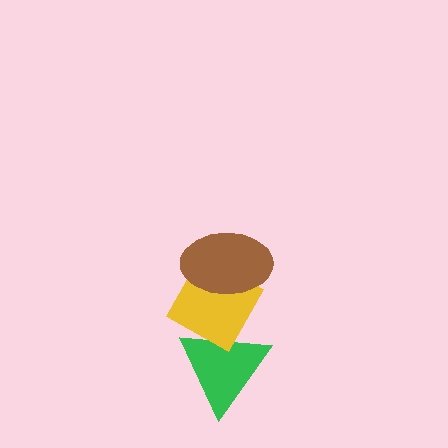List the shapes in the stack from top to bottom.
From top to bottom: the brown ellipse, the yellow diamond, the green triangle.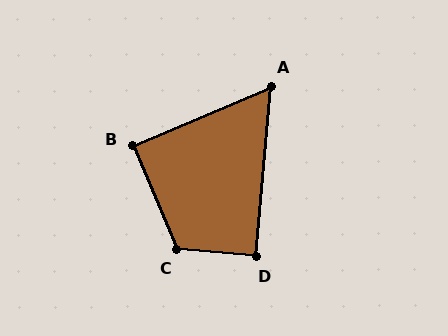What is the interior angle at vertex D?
Approximately 90 degrees (approximately right).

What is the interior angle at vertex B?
Approximately 90 degrees (approximately right).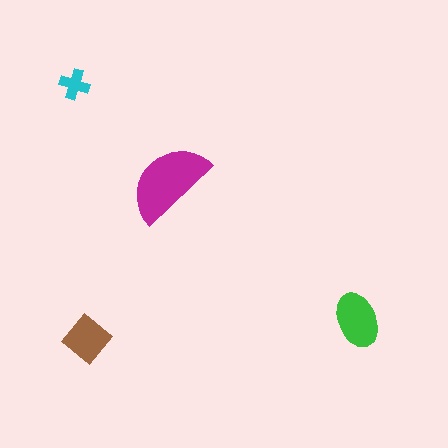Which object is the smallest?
The cyan cross.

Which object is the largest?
The magenta semicircle.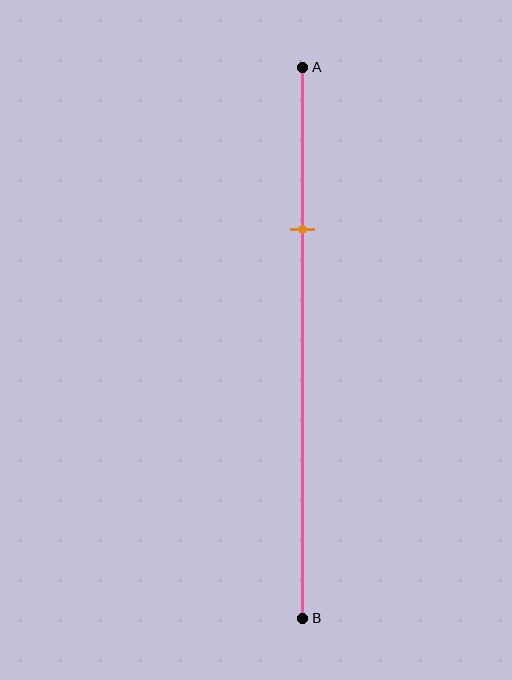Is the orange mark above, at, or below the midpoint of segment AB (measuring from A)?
The orange mark is above the midpoint of segment AB.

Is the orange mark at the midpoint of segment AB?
No, the mark is at about 30% from A, not at the 50% midpoint.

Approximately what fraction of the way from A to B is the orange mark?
The orange mark is approximately 30% of the way from A to B.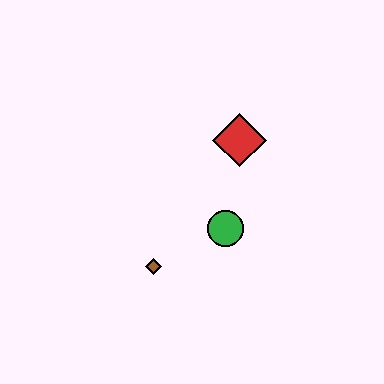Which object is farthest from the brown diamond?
The red diamond is farthest from the brown diamond.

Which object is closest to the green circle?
The brown diamond is closest to the green circle.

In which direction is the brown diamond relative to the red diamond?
The brown diamond is below the red diamond.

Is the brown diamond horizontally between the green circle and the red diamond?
No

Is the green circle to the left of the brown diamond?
No